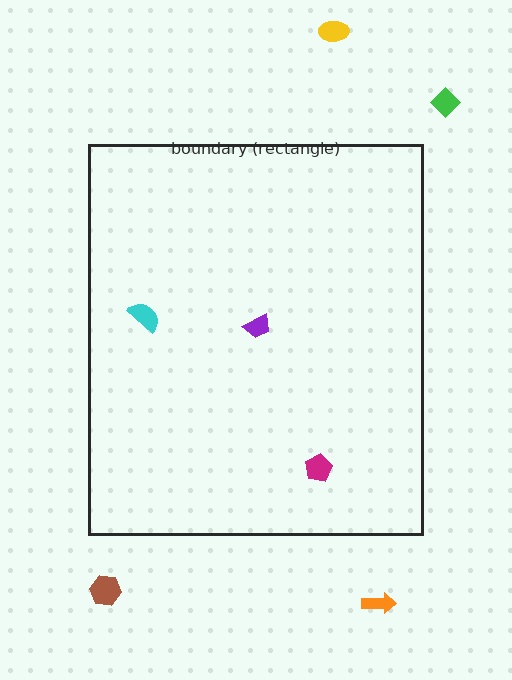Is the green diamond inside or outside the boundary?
Outside.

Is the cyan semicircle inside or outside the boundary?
Inside.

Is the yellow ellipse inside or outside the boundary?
Outside.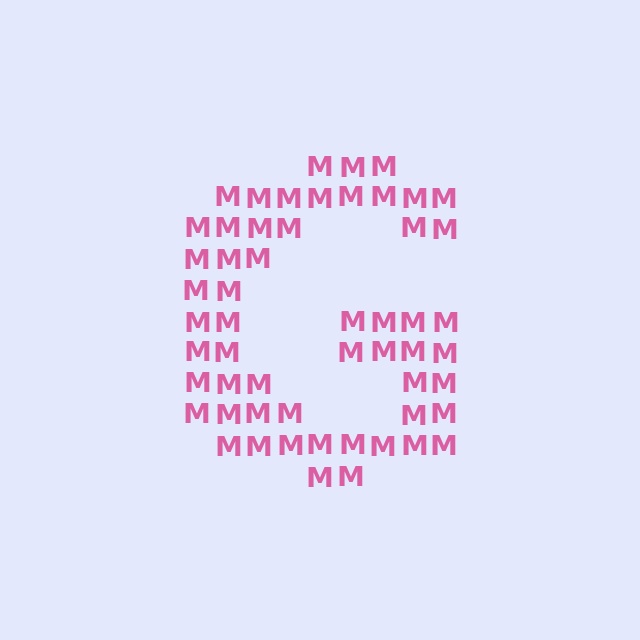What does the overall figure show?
The overall figure shows the letter G.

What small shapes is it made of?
It is made of small letter M's.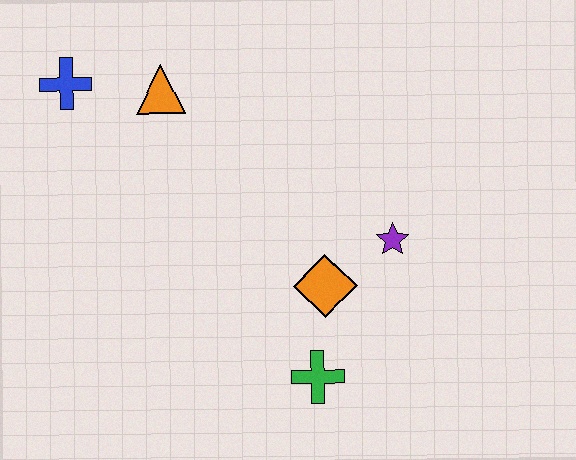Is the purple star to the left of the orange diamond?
No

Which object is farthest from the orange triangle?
The green cross is farthest from the orange triangle.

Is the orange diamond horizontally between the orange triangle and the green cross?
No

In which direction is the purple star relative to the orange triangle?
The purple star is to the right of the orange triangle.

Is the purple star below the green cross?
No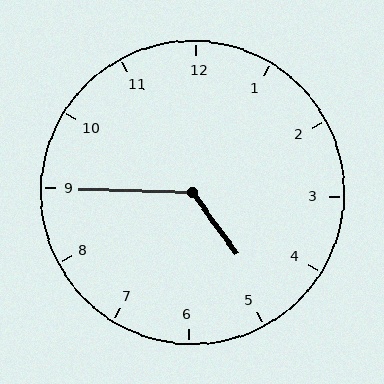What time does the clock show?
4:45.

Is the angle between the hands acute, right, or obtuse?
It is obtuse.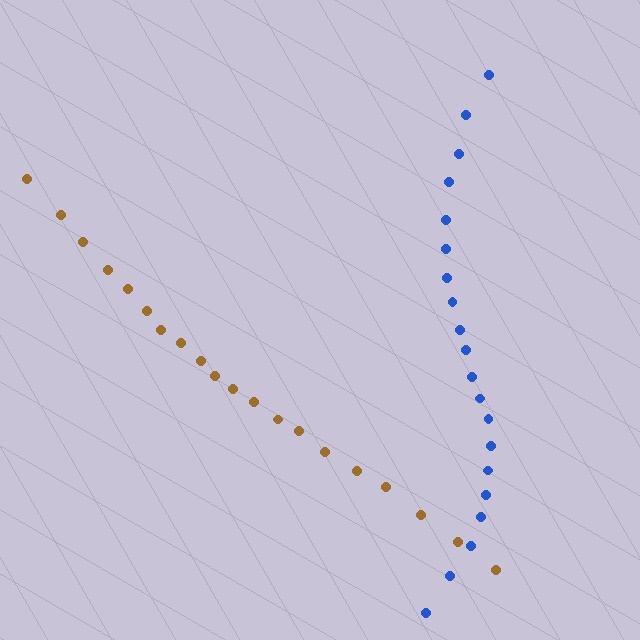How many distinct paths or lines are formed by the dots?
There are 2 distinct paths.